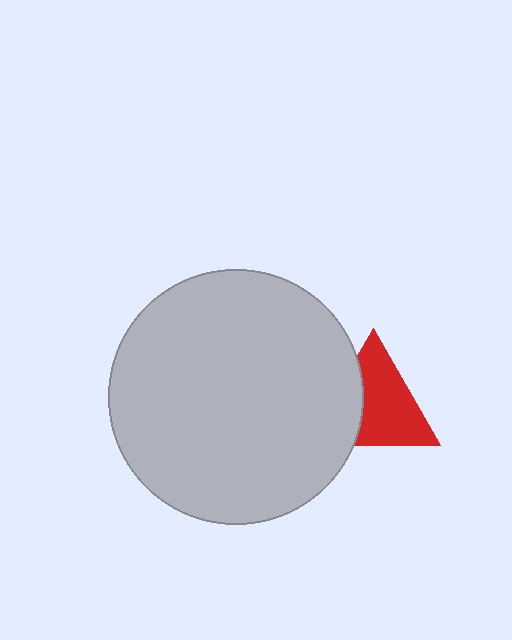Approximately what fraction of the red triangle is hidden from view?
Roughly 34% of the red triangle is hidden behind the light gray circle.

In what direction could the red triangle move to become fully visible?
The red triangle could move right. That would shift it out from behind the light gray circle entirely.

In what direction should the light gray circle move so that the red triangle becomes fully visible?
The light gray circle should move left. That is the shortest direction to clear the overlap and leave the red triangle fully visible.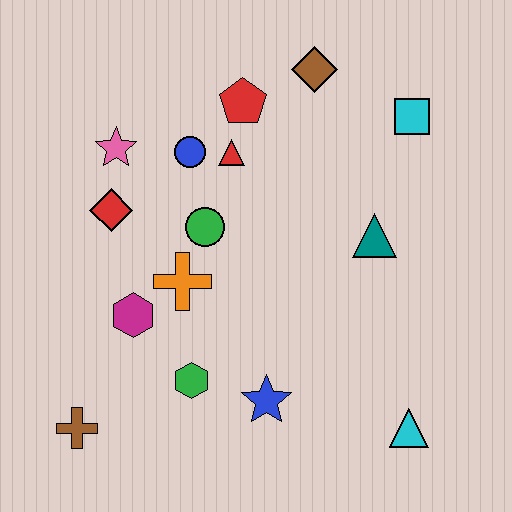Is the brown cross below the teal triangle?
Yes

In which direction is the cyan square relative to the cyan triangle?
The cyan square is above the cyan triangle.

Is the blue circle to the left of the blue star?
Yes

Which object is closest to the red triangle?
The blue circle is closest to the red triangle.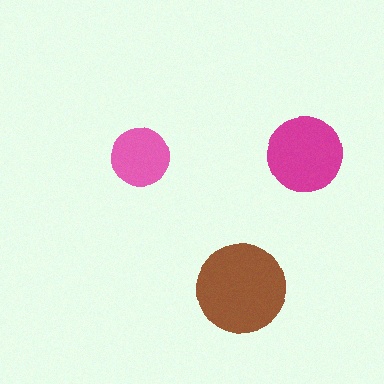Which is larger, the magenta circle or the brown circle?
The brown one.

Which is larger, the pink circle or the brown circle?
The brown one.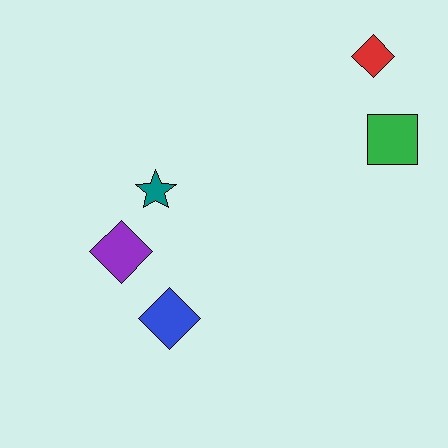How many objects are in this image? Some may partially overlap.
There are 5 objects.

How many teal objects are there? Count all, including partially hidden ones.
There is 1 teal object.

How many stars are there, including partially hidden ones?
There is 1 star.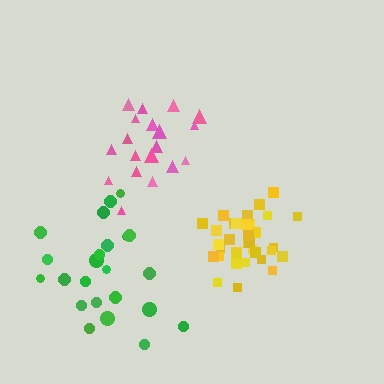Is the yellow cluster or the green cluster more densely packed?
Yellow.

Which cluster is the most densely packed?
Yellow.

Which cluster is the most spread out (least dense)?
Green.